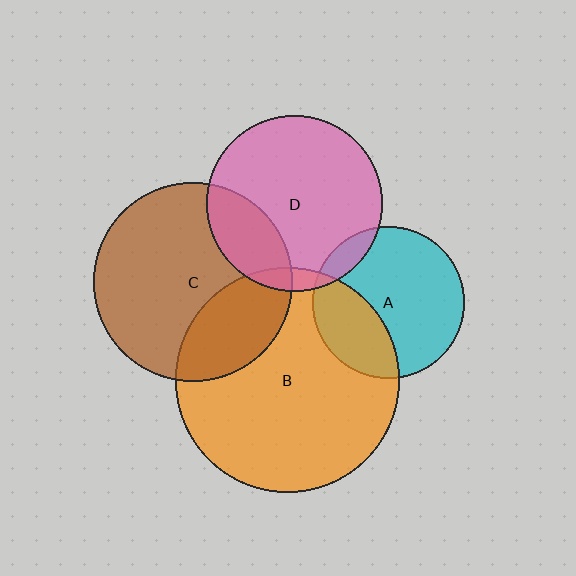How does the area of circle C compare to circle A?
Approximately 1.7 times.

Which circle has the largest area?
Circle B (orange).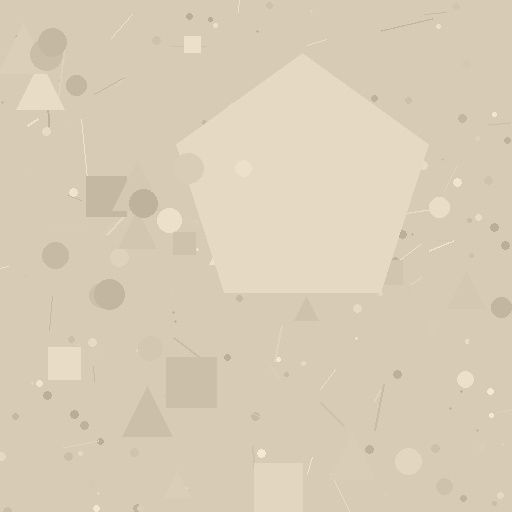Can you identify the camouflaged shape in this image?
The camouflaged shape is a pentagon.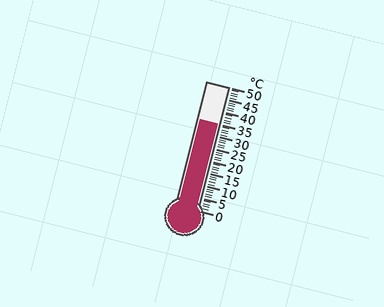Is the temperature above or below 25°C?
The temperature is above 25°C.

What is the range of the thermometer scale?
The thermometer scale ranges from 0°C to 50°C.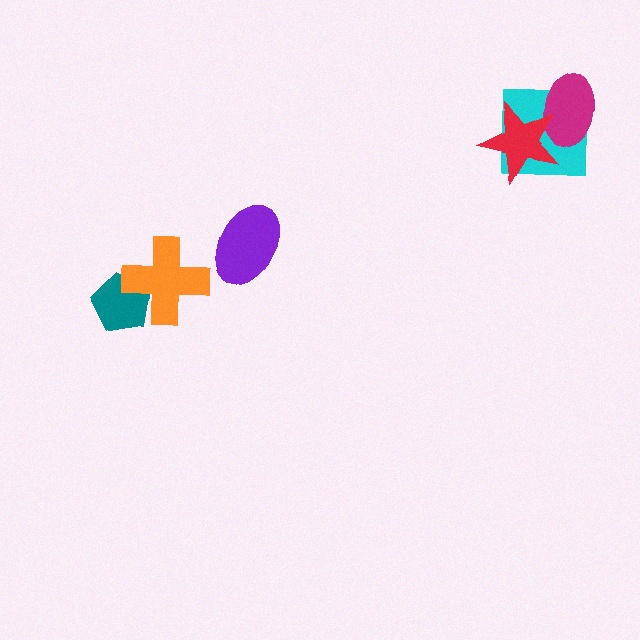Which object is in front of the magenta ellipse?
The red star is in front of the magenta ellipse.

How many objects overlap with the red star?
2 objects overlap with the red star.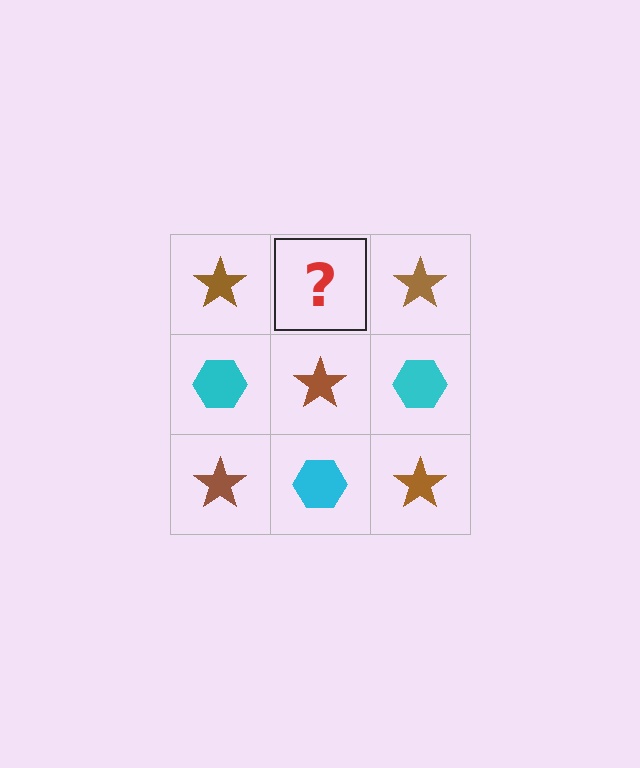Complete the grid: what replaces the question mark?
The question mark should be replaced with a cyan hexagon.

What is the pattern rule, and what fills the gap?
The rule is that it alternates brown star and cyan hexagon in a checkerboard pattern. The gap should be filled with a cyan hexagon.